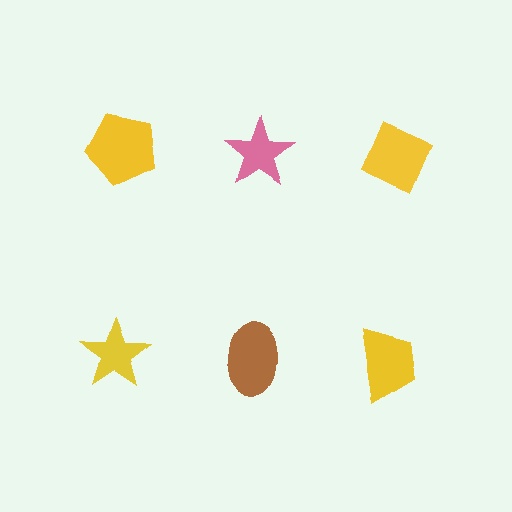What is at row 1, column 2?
A pink star.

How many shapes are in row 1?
3 shapes.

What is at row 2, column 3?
A yellow trapezoid.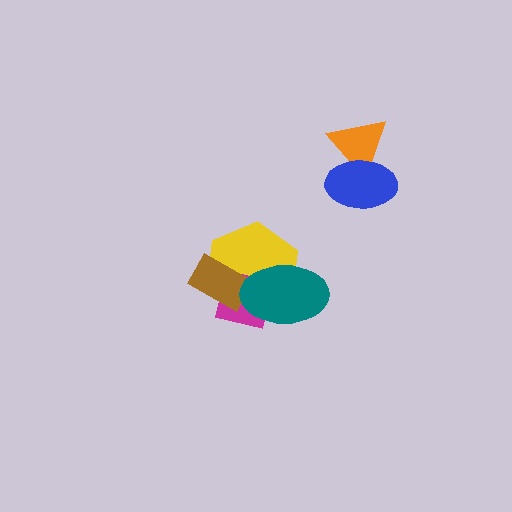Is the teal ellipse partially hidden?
No, no other shape covers it.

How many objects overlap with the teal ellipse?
3 objects overlap with the teal ellipse.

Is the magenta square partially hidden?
Yes, it is partially covered by another shape.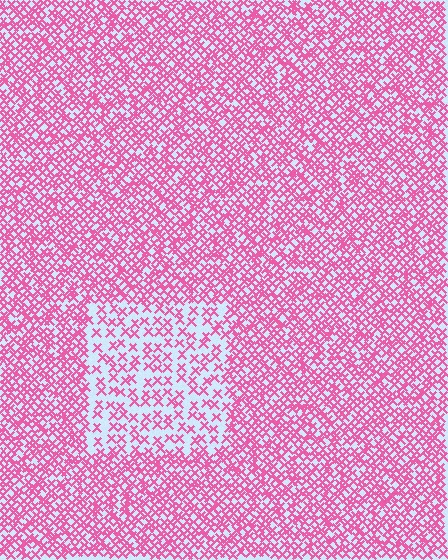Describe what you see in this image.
The image contains small pink elements arranged at two different densities. A rectangle-shaped region is visible where the elements are less densely packed than the surrounding area.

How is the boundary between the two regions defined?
The boundary is defined by a change in element density (approximately 2.2x ratio). All elements are the same color, size, and shape.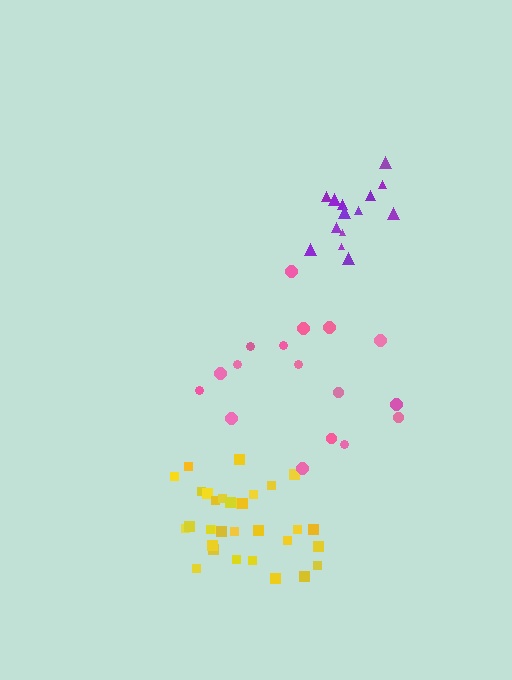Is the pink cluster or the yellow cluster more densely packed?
Yellow.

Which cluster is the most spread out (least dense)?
Pink.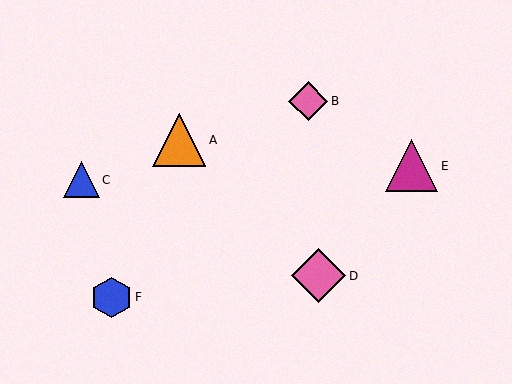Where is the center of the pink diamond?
The center of the pink diamond is at (318, 276).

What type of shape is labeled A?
Shape A is an orange triangle.